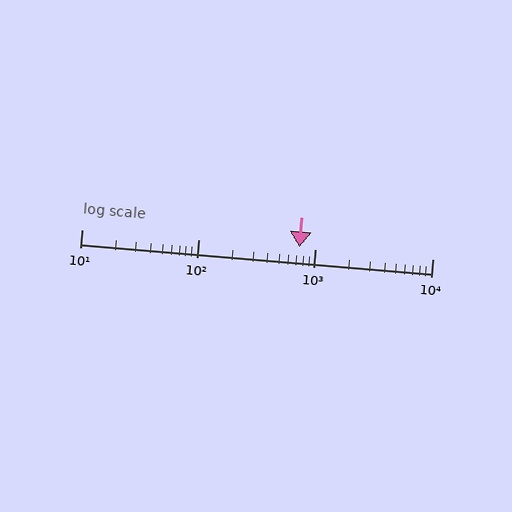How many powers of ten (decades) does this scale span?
The scale spans 3 decades, from 10 to 10000.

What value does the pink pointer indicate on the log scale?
The pointer indicates approximately 730.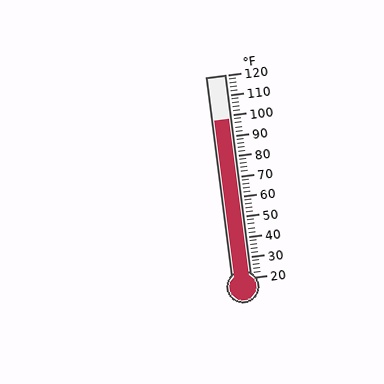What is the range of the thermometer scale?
The thermometer scale ranges from 20°F to 120°F.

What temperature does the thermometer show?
The thermometer shows approximately 98°F.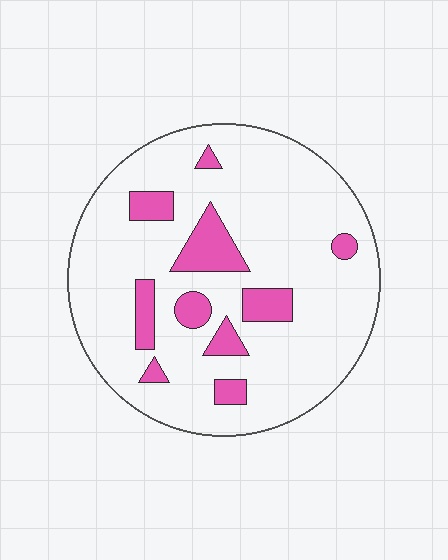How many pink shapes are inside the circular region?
10.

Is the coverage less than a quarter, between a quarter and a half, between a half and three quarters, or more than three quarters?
Less than a quarter.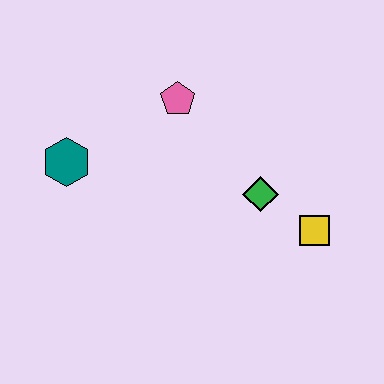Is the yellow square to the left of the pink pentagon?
No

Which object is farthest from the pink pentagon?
The yellow square is farthest from the pink pentagon.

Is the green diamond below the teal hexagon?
Yes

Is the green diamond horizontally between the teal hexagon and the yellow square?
Yes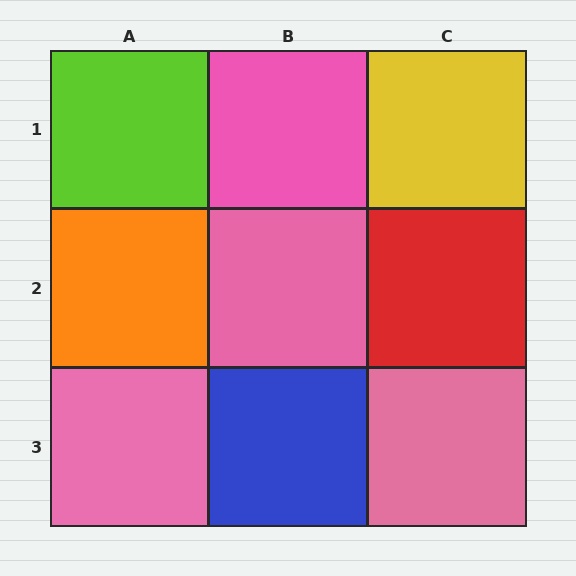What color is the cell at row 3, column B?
Blue.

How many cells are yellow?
1 cell is yellow.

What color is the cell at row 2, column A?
Orange.